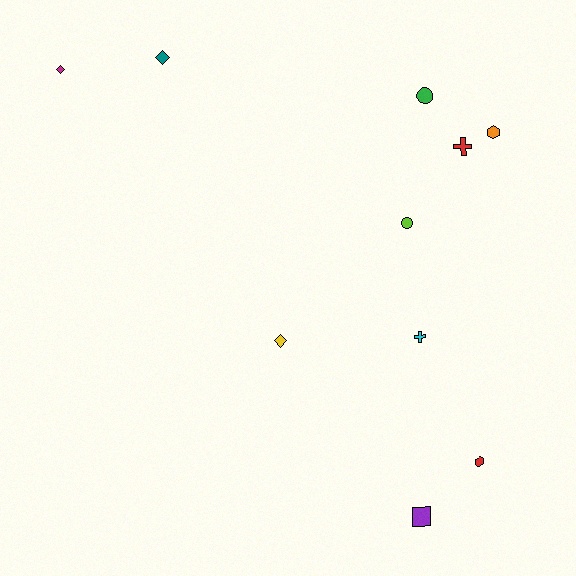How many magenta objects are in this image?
There is 1 magenta object.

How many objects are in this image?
There are 10 objects.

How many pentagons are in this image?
There are no pentagons.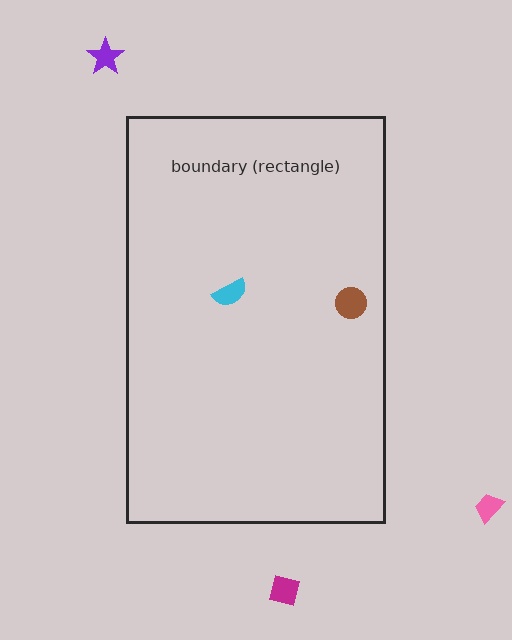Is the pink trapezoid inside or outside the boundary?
Outside.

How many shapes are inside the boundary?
2 inside, 3 outside.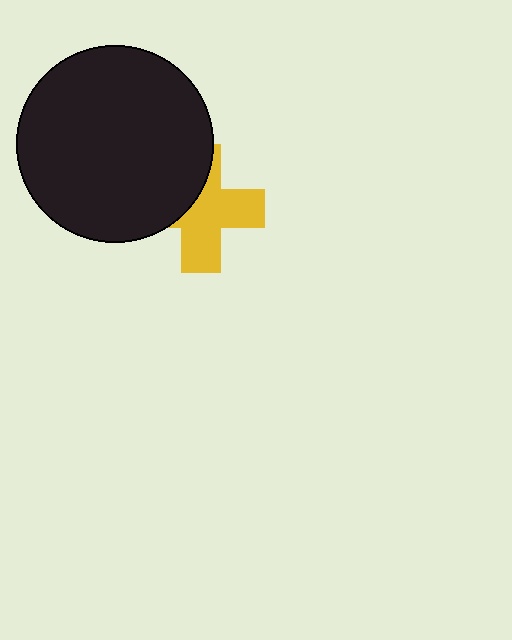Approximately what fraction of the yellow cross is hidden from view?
Roughly 39% of the yellow cross is hidden behind the black circle.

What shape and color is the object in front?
The object in front is a black circle.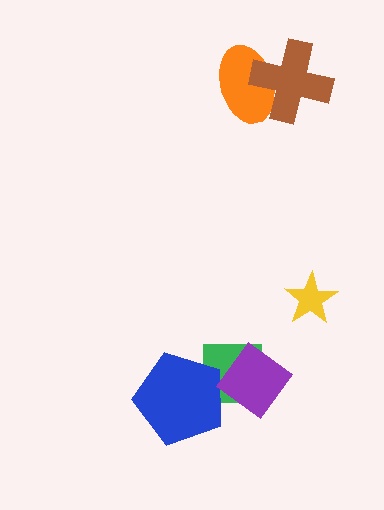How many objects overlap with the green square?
2 objects overlap with the green square.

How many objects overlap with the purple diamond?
2 objects overlap with the purple diamond.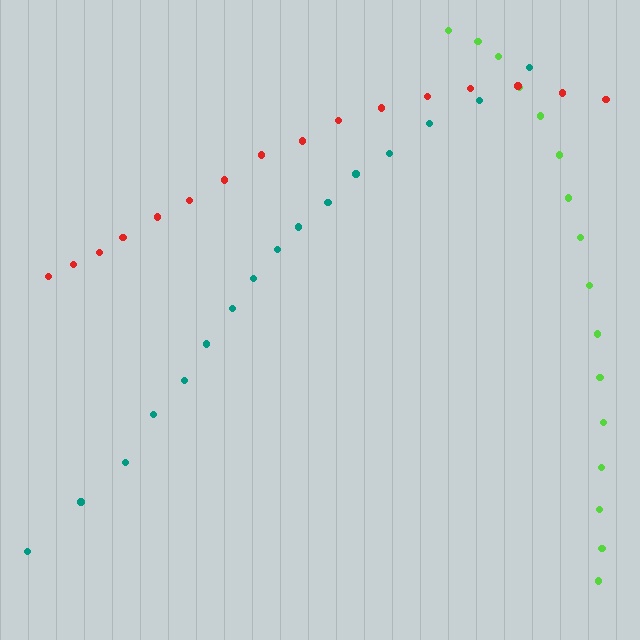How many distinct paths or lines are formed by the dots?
There are 3 distinct paths.